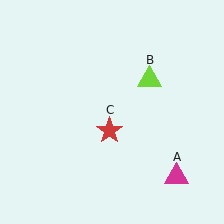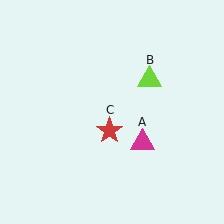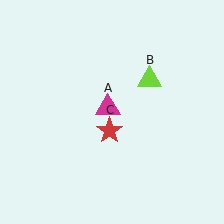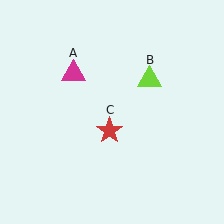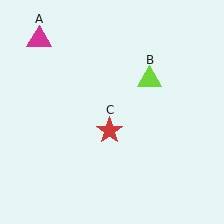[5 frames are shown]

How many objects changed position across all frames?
1 object changed position: magenta triangle (object A).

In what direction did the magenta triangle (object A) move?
The magenta triangle (object A) moved up and to the left.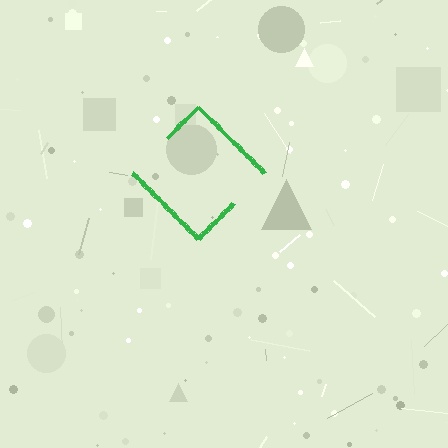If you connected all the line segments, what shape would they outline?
They would outline a diamond.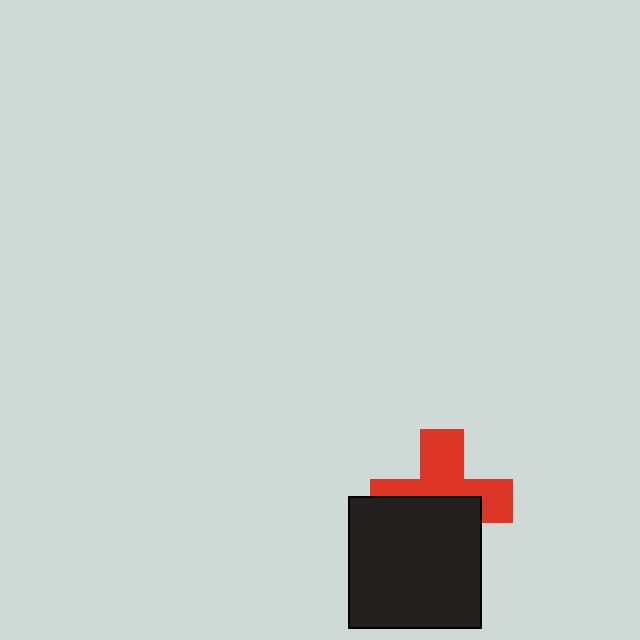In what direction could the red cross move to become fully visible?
The red cross could move up. That would shift it out from behind the black square entirely.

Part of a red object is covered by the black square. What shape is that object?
It is a cross.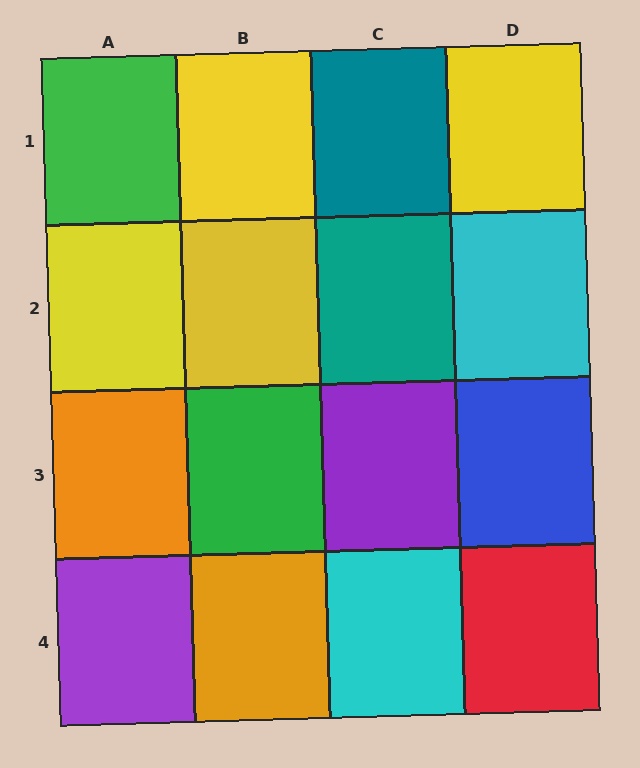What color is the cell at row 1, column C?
Teal.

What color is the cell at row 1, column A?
Green.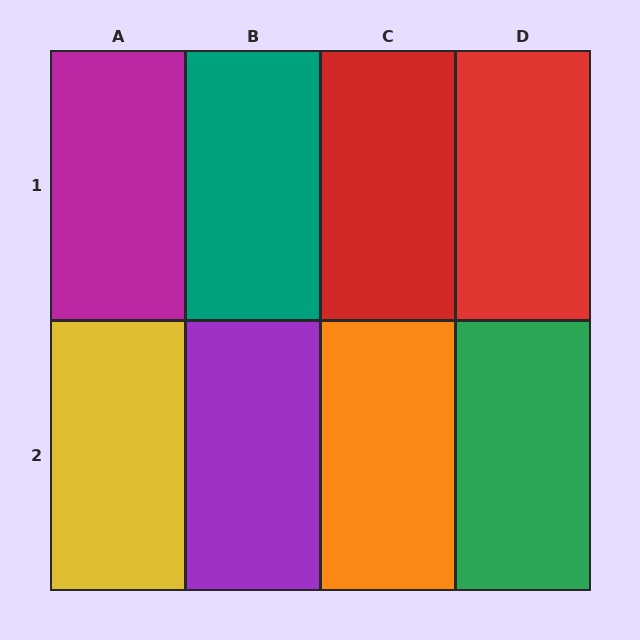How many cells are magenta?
1 cell is magenta.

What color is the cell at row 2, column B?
Purple.